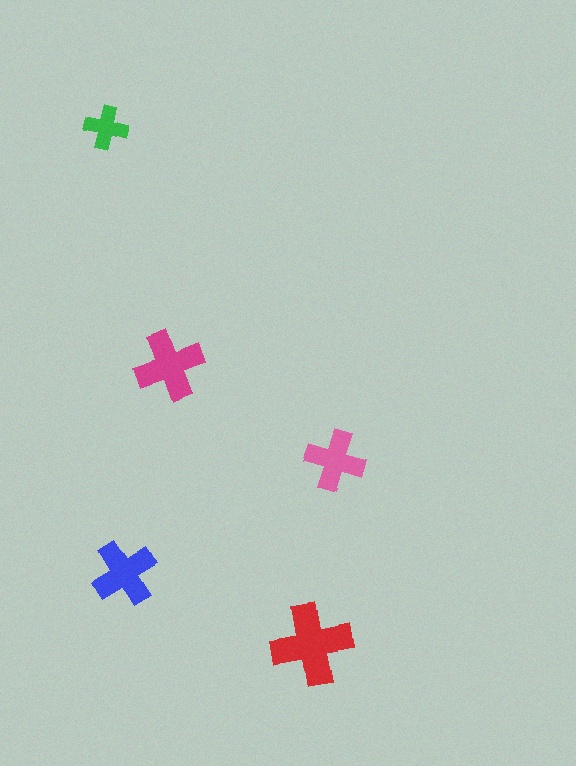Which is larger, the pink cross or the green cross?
The pink one.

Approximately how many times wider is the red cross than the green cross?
About 2 times wider.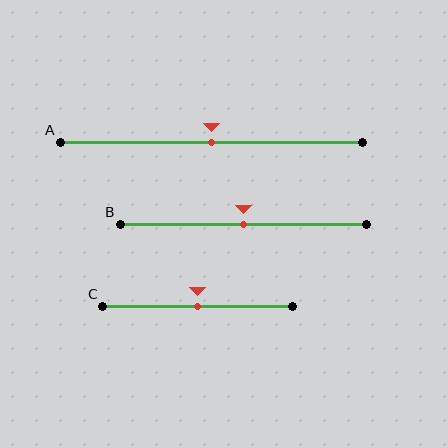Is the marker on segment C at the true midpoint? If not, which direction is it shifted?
Yes, the marker on segment C is at the true midpoint.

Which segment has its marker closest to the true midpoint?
Segment A has its marker closest to the true midpoint.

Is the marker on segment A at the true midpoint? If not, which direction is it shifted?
Yes, the marker on segment A is at the true midpoint.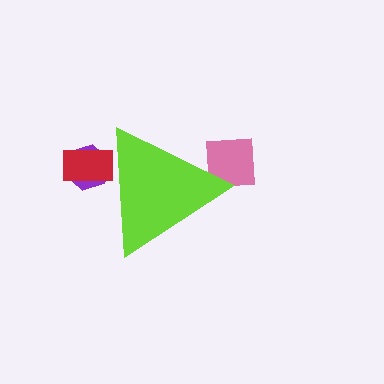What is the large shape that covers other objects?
A lime triangle.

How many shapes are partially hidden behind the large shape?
3 shapes are partially hidden.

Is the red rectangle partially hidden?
Yes, the red rectangle is partially hidden behind the lime triangle.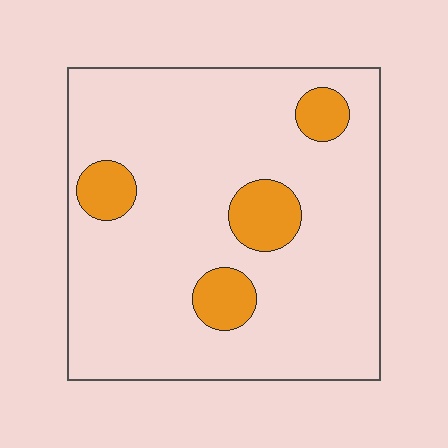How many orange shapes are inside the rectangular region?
4.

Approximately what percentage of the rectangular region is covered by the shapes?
Approximately 15%.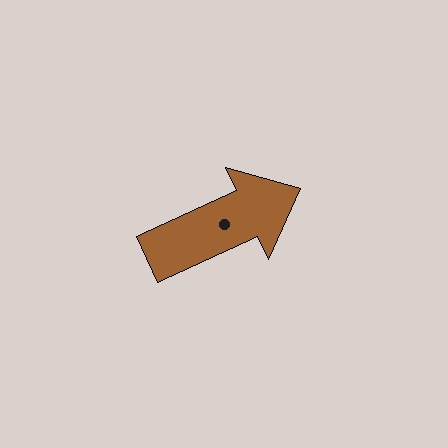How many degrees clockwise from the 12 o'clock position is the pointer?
Approximately 65 degrees.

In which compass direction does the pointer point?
Northeast.